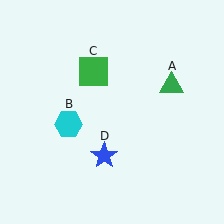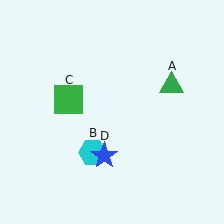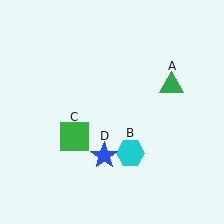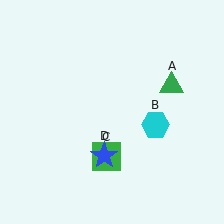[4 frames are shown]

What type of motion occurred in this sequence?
The cyan hexagon (object B), green square (object C) rotated counterclockwise around the center of the scene.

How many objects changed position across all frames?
2 objects changed position: cyan hexagon (object B), green square (object C).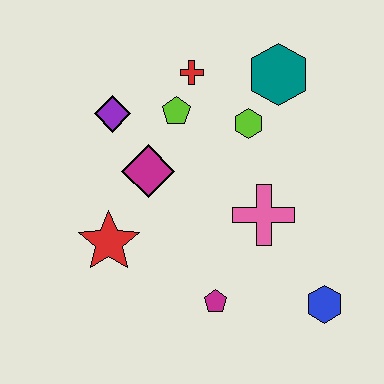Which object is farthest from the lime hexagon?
The blue hexagon is farthest from the lime hexagon.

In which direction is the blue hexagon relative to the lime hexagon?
The blue hexagon is below the lime hexagon.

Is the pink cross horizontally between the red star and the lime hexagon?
No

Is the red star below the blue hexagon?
No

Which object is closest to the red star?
The magenta diamond is closest to the red star.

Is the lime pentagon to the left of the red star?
No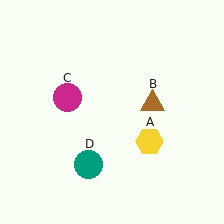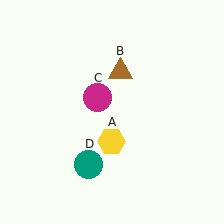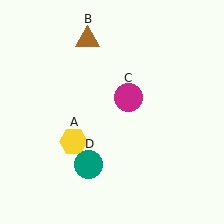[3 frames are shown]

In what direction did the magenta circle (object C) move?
The magenta circle (object C) moved right.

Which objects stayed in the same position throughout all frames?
Teal circle (object D) remained stationary.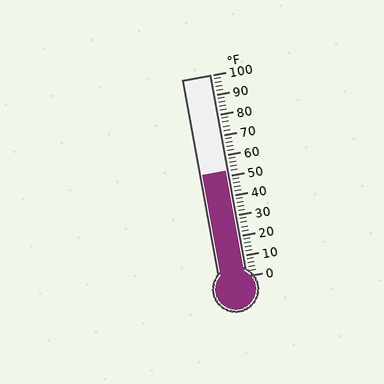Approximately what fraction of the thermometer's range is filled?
The thermometer is filled to approximately 50% of its range.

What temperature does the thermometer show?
The thermometer shows approximately 52°F.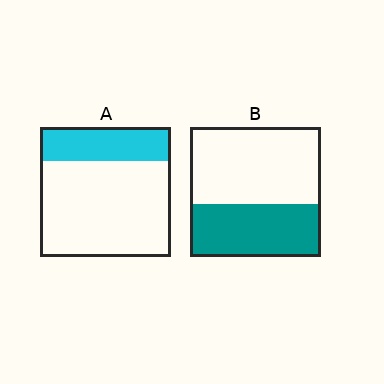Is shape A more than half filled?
No.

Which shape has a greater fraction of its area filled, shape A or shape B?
Shape B.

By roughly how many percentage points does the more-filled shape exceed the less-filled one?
By roughly 15 percentage points (B over A).